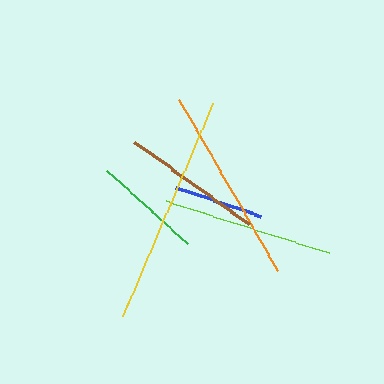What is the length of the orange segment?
The orange segment is approximately 197 pixels long.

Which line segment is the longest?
The yellow line is the longest at approximately 232 pixels.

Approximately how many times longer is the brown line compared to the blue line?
The brown line is approximately 1.6 times the length of the blue line.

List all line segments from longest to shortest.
From longest to shortest: yellow, orange, lime, brown, green, blue.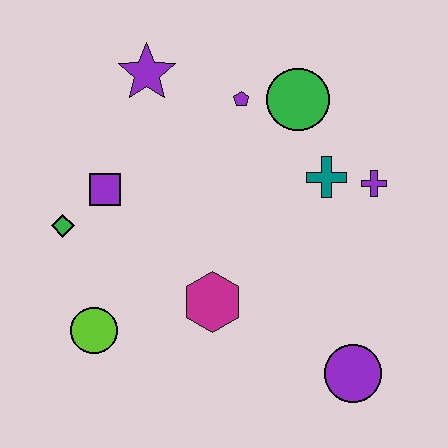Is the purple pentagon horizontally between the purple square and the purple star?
No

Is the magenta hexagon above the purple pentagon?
No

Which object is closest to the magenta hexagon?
The lime circle is closest to the magenta hexagon.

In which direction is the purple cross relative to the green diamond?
The purple cross is to the right of the green diamond.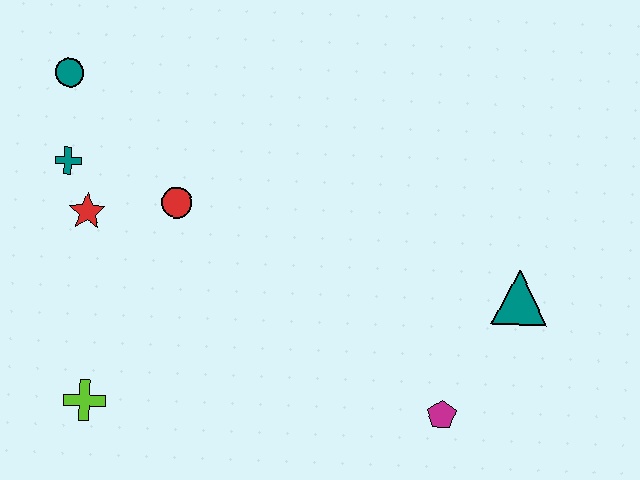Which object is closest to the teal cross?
The red star is closest to the teal cross.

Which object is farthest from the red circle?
The teal triangle is farthest from the red circle.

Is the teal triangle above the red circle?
No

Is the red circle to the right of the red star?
Yes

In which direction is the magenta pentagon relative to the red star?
The magenta pentagon is to the right of the red star.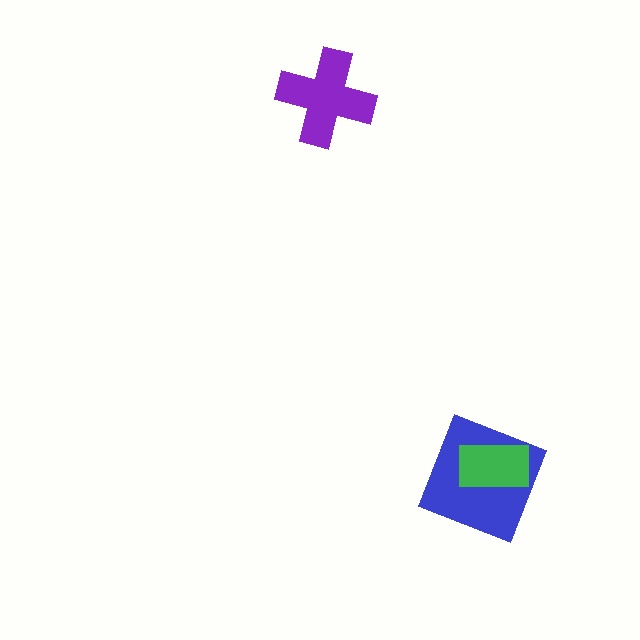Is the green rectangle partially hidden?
No, no other shape covers it.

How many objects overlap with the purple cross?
0 objects overlap with the purple cross.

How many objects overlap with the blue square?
1 object overlaps with the blue square.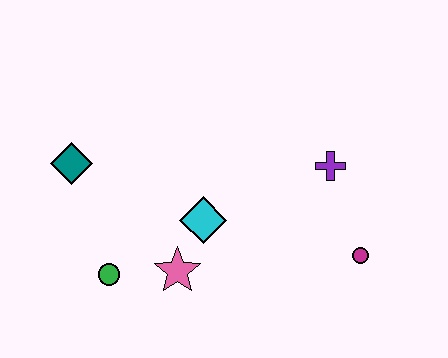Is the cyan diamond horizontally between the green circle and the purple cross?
Yes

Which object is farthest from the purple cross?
The teal diamond is farthest from the purple cross.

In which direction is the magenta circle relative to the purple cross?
The magenta circle is below the purple cross.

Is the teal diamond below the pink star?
No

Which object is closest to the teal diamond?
The green circle is closest to the teal diamond.